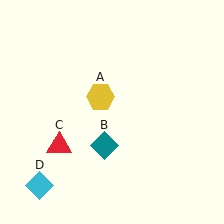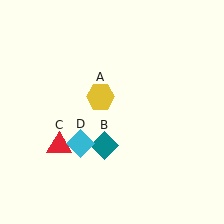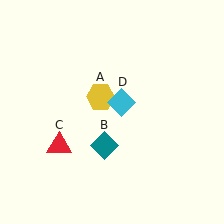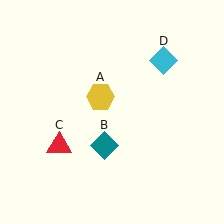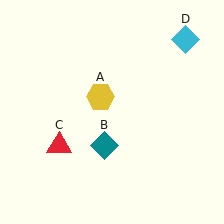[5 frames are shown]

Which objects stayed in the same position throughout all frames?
Yellow hexagon (object A) and teal diamond (object B) and red triangle (object C) remained stationary.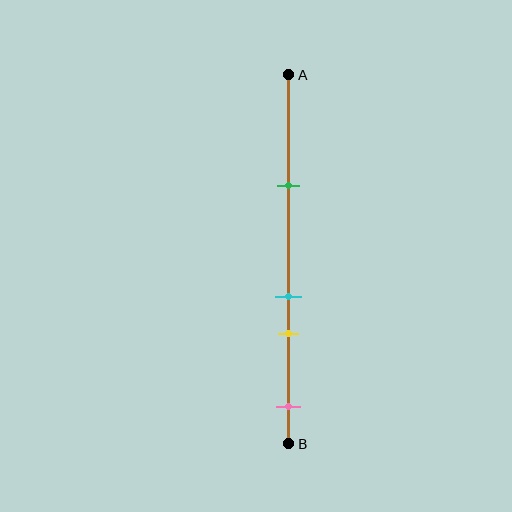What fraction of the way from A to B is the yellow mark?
The yellow mark is approximately 70% (0.7) of the way from A to B.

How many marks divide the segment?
There are 4 marks dividing the segment.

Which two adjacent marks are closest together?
The cyan and yellow marks are the closest adjacent pair.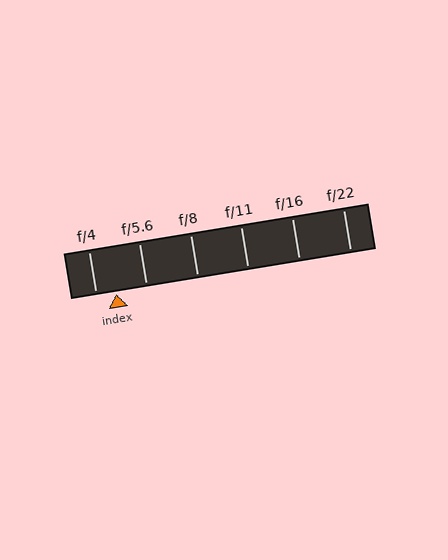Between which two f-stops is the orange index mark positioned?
The index mark is between f/4 and f/5.6.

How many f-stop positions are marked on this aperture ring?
There are 6 f-stop positions marked.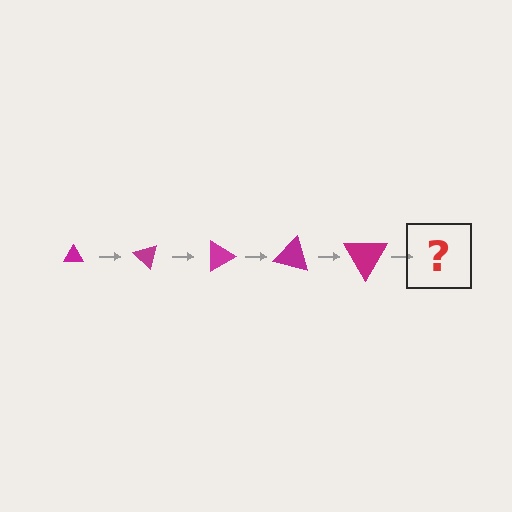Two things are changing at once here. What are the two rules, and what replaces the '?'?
The two rules are that the triangle grows larger each step and it rotates 45 degrees each step. The '?' should be a triangle, larger than the previous one and rotated 225 degrees from the start.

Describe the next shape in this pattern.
It should be a triangle, larger than the previous one and rotated 225 degrees from the start.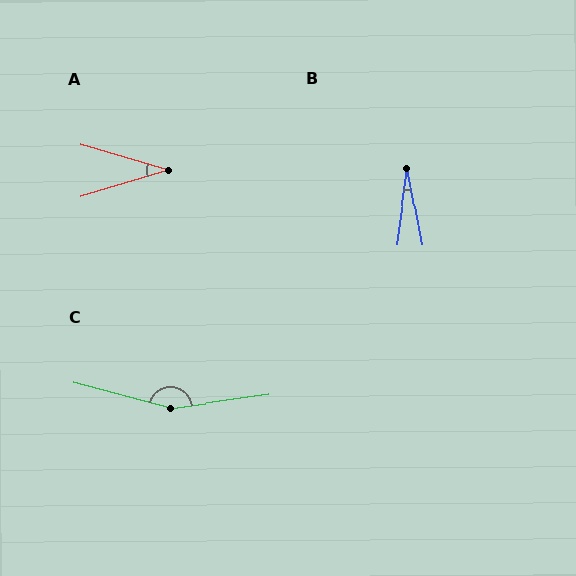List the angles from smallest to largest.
B (18°), A (33°), C (157°).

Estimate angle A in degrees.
Approximately 33 degrees.